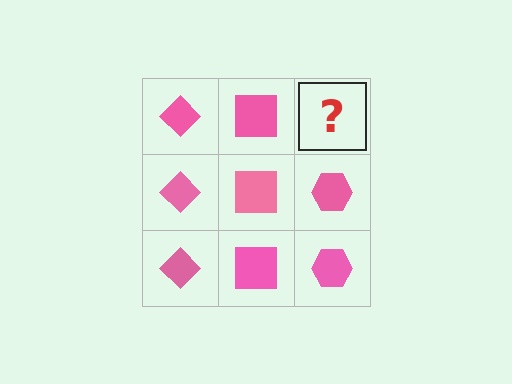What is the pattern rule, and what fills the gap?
The rule is that each column has a consistent shape. The gap should be filled with a pink hexagon.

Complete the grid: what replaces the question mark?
The question mark should be replaced with a pink hexagon.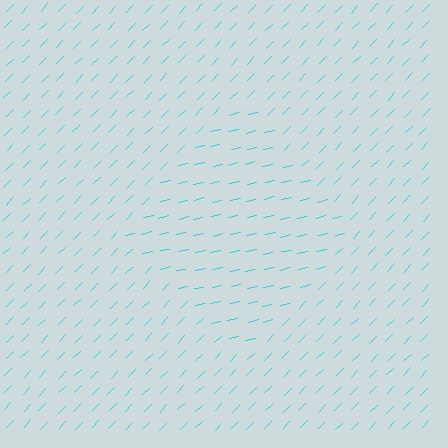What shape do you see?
I see a diamond.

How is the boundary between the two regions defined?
The boundary is defined purely by a change in line orientation (approximately 32 degrees difference). All lines are the same color and thickness.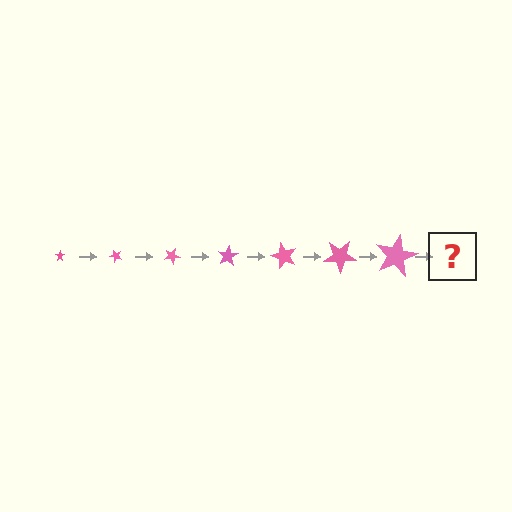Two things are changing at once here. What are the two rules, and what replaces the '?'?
The two rules are that the star grows larger each step and it rotates 50 degrees each step. The '?' should be a star, larger than the previous one and rotated 350 degrees from the start.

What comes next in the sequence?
The next element should be a star, larger than the previous one and rotated 350 degrees from the start.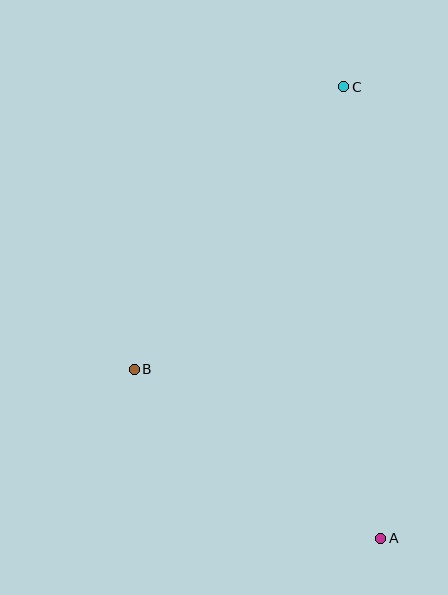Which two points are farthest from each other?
Points A and C are farthest from each other.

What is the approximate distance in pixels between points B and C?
The distance between B and C is approximately 352 pixels.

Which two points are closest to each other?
Points A and B are closest to each other.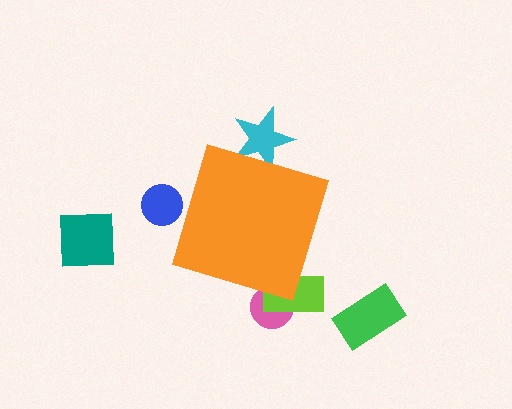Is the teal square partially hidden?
No, the teal square is fully visible.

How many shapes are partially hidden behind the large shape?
4 shapes are partially hidden.